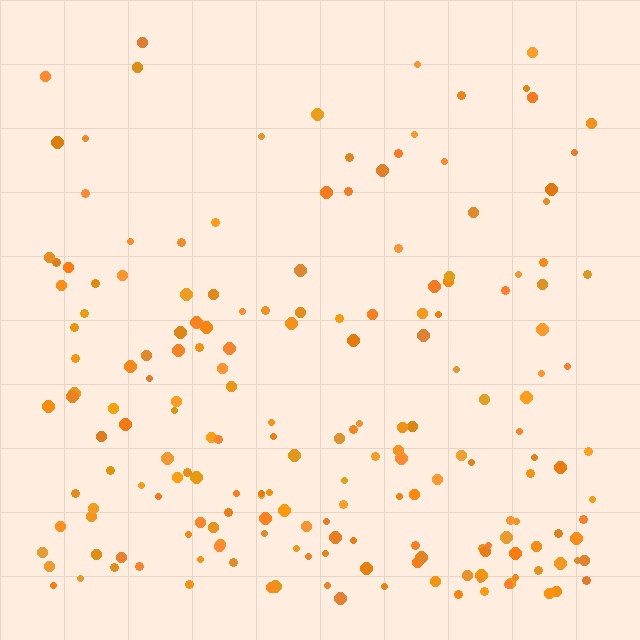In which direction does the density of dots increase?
From top to bottom, with the bottom side densest.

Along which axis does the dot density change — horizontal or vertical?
Vertical.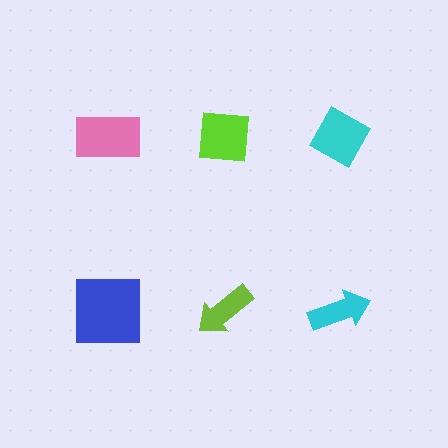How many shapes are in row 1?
3 shapes.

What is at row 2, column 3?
A cyan arrow.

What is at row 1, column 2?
A lime square.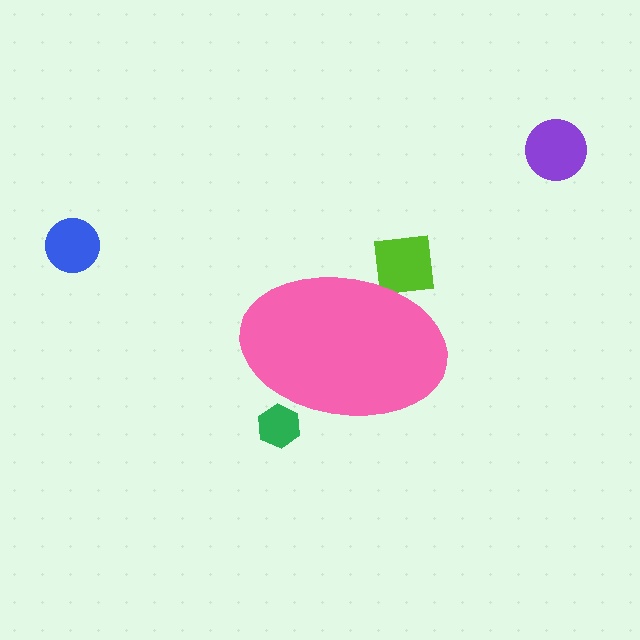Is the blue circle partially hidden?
No, the blue circle is fully visible.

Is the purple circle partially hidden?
No, the purple circle is fully visible.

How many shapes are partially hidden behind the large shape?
2 shapes are partially hidden.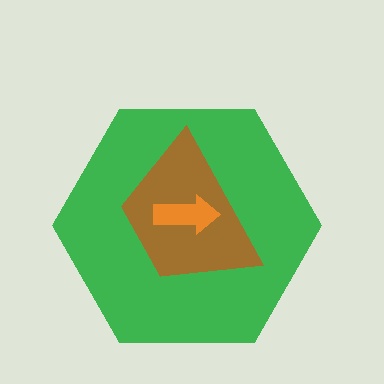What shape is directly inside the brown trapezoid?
The orange arrow.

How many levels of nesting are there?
3.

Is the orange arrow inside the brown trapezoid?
Yes.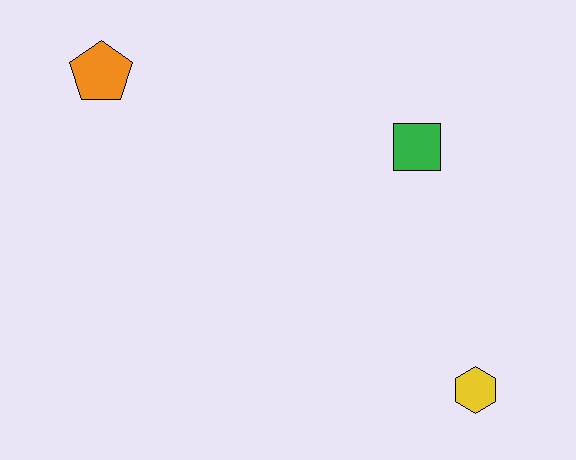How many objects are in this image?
There are 3 objects.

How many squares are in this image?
There is 1 square.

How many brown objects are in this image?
There are no brown objects.